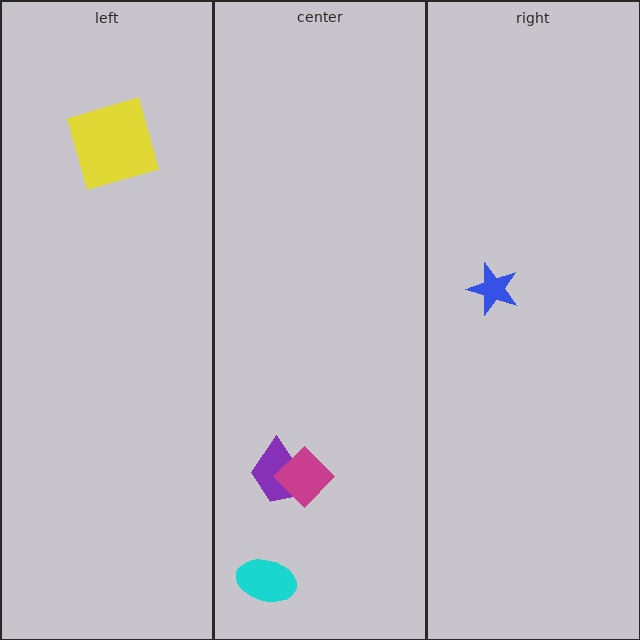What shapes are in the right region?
The blue star.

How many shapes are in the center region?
3.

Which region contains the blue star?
The right region.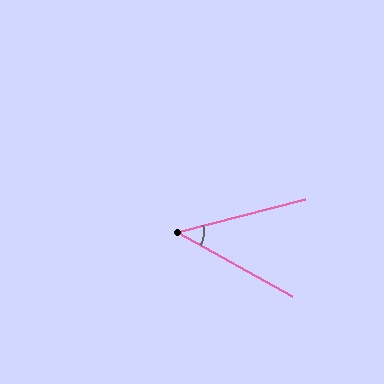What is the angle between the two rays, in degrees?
Approximately 44 degrees.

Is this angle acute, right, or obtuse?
It is acute.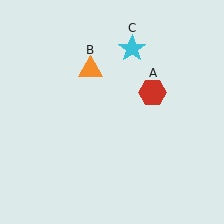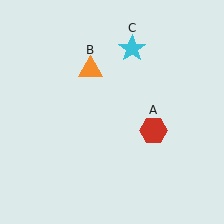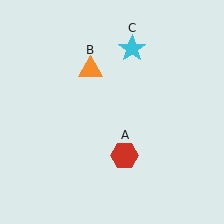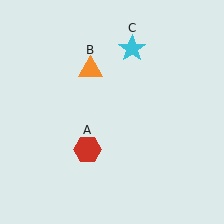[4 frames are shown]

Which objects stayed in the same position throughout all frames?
Orange triangle (object B) and cyan star (object C) remained stationary.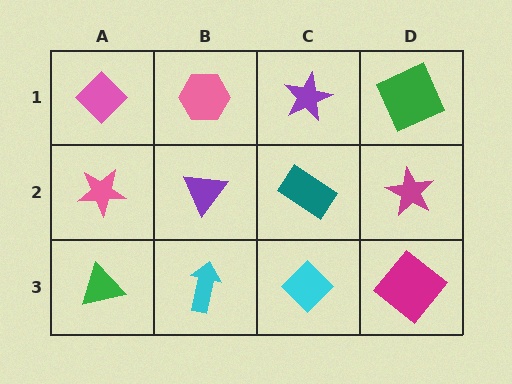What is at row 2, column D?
A magenta star.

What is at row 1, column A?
A pink diamond.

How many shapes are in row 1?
4 shapes.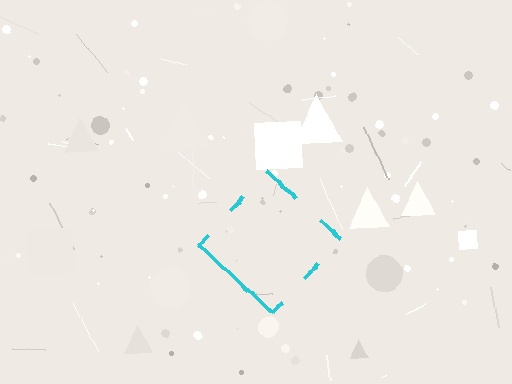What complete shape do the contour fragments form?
The contour fragments form a diamond.